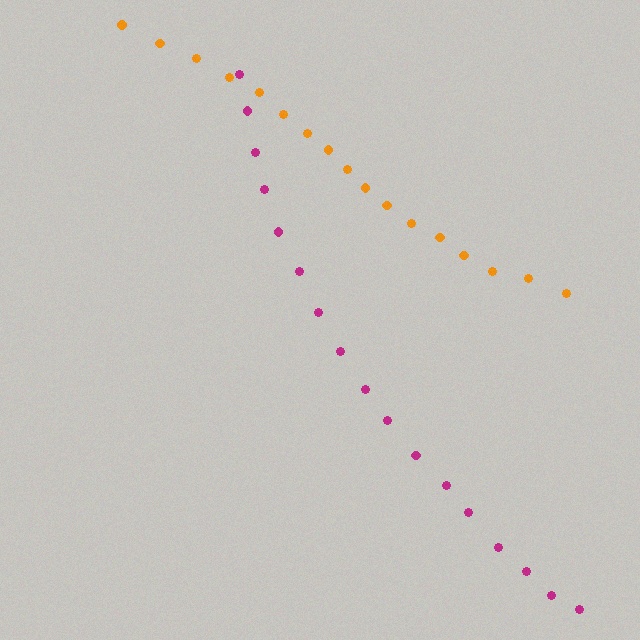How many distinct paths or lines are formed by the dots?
There are 2 distinct paths.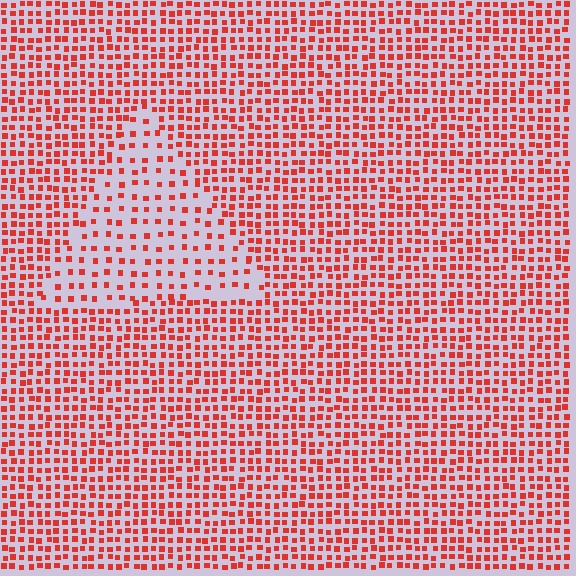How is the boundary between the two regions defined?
The boundary is defined by a change in element density (approximately 2.1x ratio). All elements are the same color, size, and shape.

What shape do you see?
I see a triangle.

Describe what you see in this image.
The image contains small red elements arranged at two different densities. A triangle-shaped region is visible where the elements are less densely packed than the surrounding area.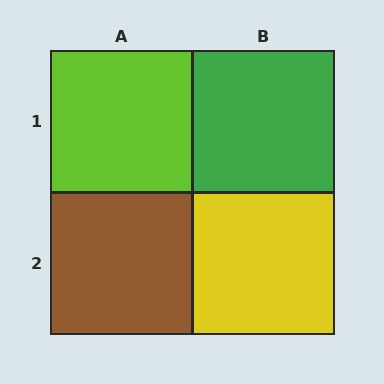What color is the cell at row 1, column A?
Lime.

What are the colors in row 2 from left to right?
Brown, yellow.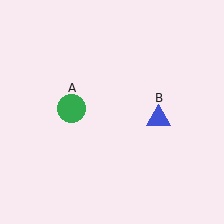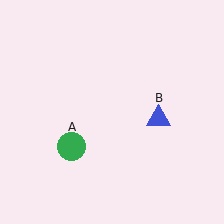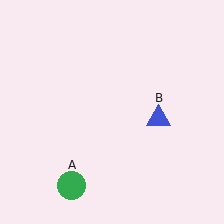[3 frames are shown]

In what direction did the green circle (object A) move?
The green circle (object A) moved down.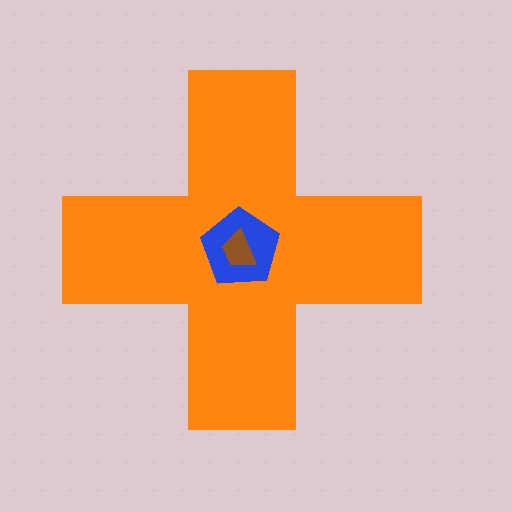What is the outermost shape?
The orange cross.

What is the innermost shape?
The brown trapezoid.